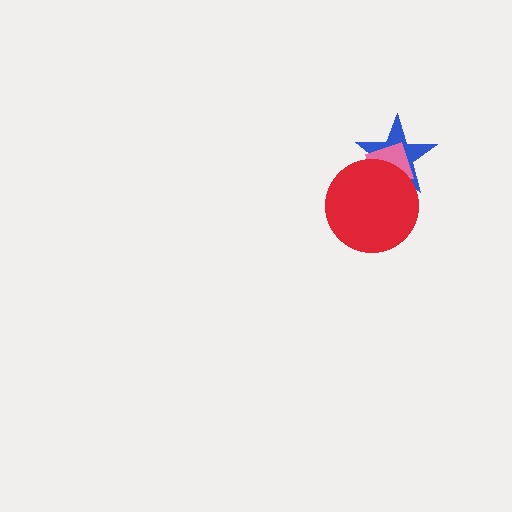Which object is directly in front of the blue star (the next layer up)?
The pink diamond is directly in front of the blue star.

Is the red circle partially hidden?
No, no other shape covers it.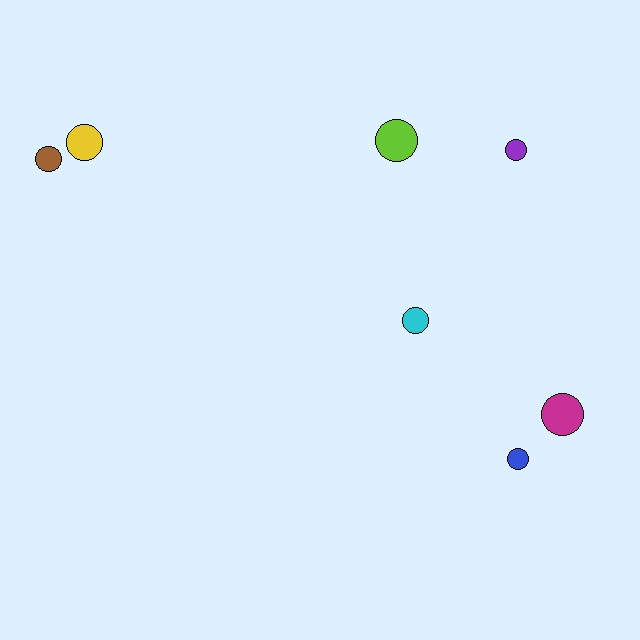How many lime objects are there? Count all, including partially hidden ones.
There is 1 lime object.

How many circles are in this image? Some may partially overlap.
There are 7 circles.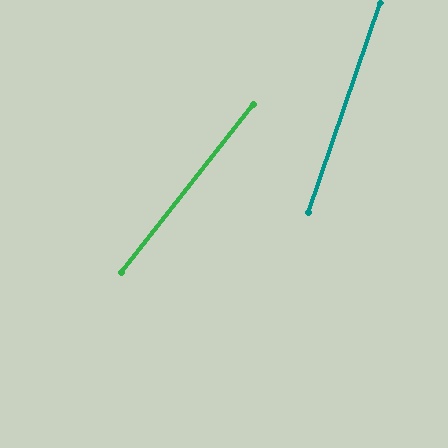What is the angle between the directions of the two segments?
Approximately 19 degrees.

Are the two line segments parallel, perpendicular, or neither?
Neither parallel nor perpendicular — they differ by about 19°.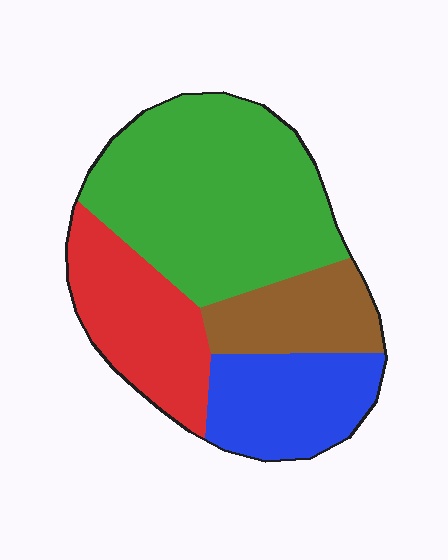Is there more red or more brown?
Red.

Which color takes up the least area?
Brown, at roughly 15%.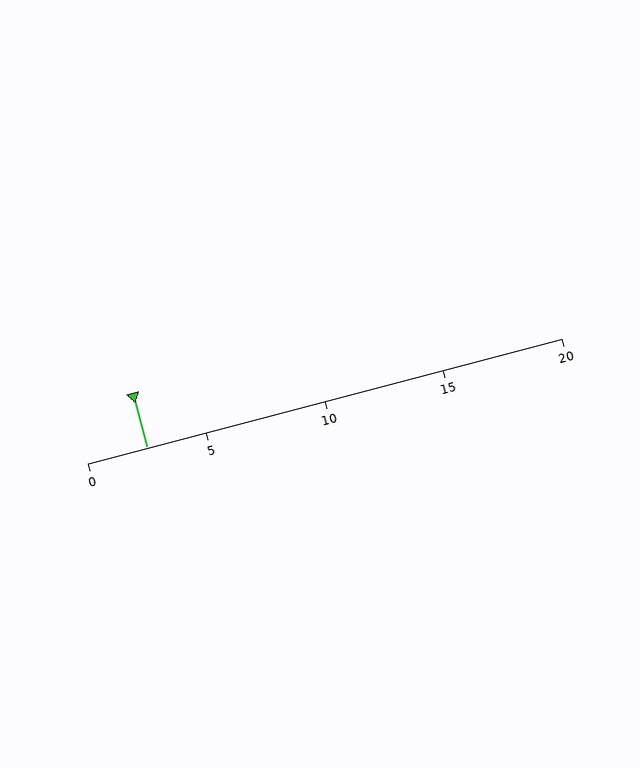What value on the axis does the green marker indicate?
The marker indicates approximately 2.5.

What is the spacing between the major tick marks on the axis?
The major ticks are spaced 5 apart.